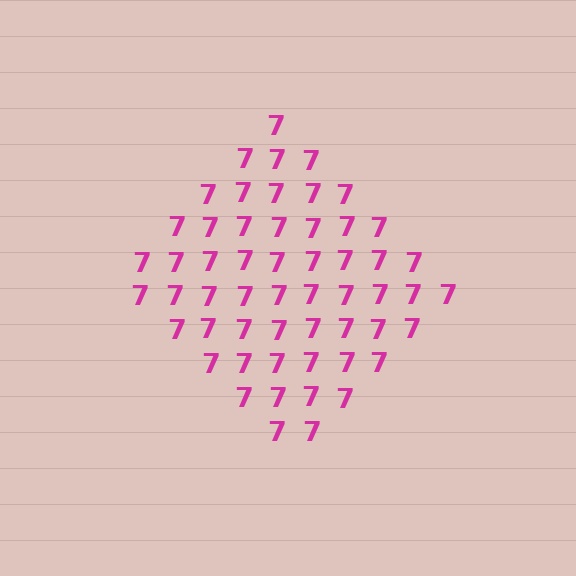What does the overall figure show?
The overall figure shows a diamond.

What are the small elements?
The small elements are digit 7's.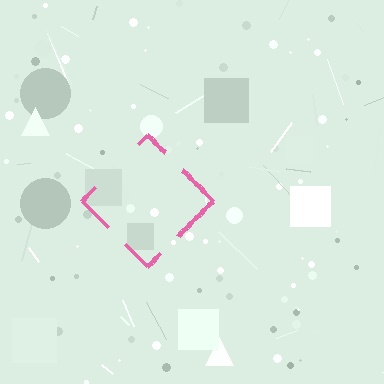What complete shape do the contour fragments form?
The contour fragments form a diamond.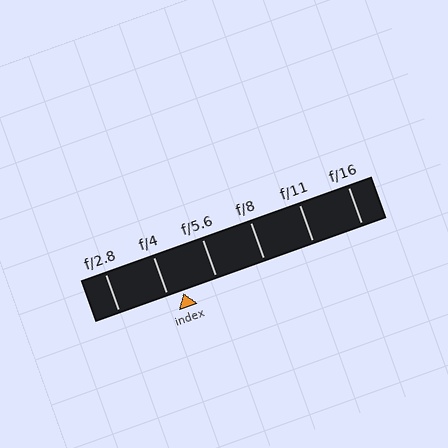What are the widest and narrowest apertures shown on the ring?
The widest aperture shown is f/2.8 and the narrowest is f/16.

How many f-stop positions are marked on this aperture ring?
There are 6 f-stop positions marked.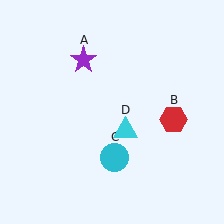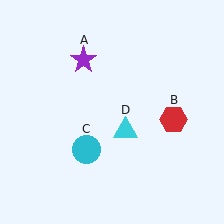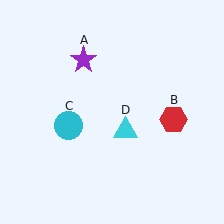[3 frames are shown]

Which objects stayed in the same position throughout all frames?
Purple star (object A) and red hexagon (object B) and cyan triangle (object D) remained stationary.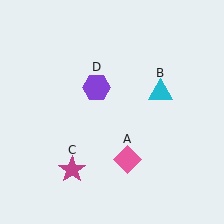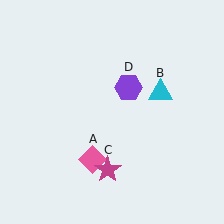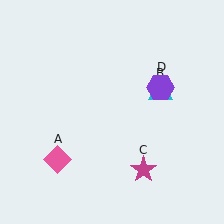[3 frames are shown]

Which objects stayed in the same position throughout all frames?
Cyan triangle (object B) remained stationary.